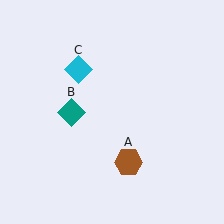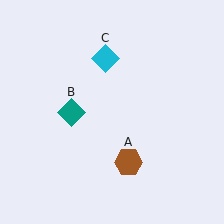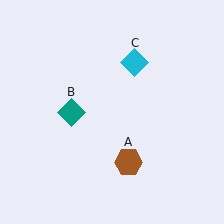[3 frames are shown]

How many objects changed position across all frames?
1 object changed position: cyan diamond (object C).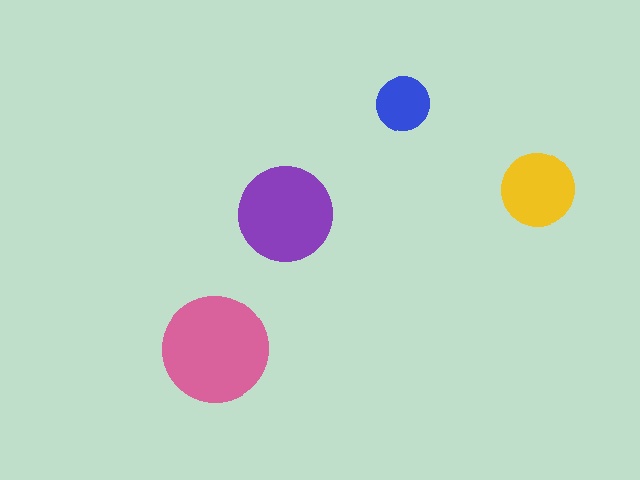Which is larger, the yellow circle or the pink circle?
The pink one.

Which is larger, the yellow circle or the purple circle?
The purple one.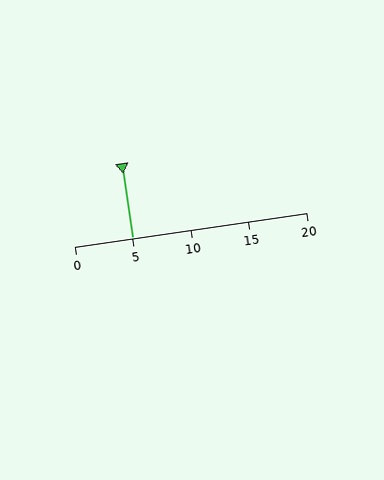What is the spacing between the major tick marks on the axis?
The major ticks are spaced 5 apart.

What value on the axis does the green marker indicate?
The marker indicates approximately 5.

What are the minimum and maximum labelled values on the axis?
The axis runs from 0 to 20.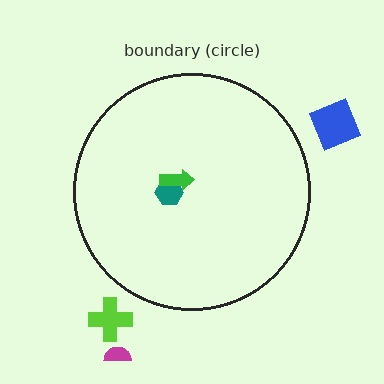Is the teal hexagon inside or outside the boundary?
Inside.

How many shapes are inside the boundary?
2 inside, 3 outside.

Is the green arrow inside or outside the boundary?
Inside.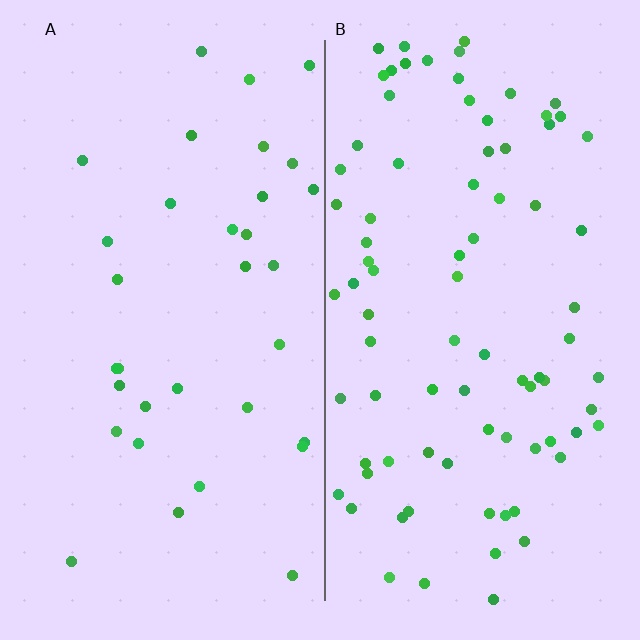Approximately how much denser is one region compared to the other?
Approximately 2.6× — region B over region A.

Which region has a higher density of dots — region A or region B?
B (the right).